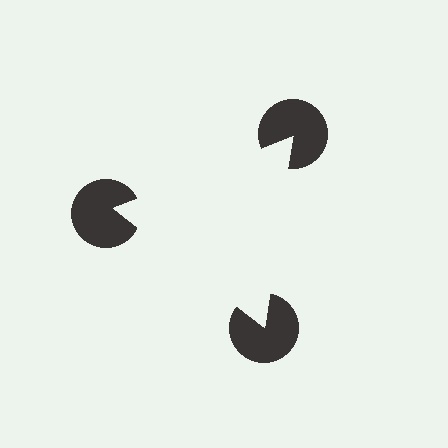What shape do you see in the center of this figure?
An illusory triangle — its edges are inferred from the aligned wedge cuts in the pac-man discs, not physically drawn.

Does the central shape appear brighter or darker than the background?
It typically appears slightly brighter than the background, even though no actual brightness change is drawn.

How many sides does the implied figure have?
3 sides.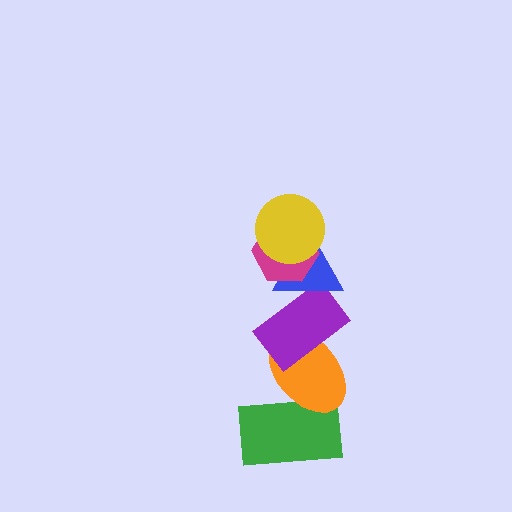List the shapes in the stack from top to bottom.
From top to bottom: the yellow circle, the magenta hexagon, the blue triangle, the purple rectangle, the orange ellipse, the green rectangle.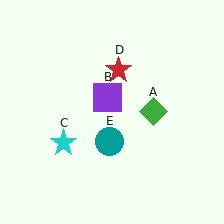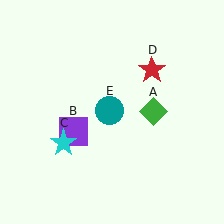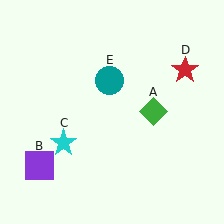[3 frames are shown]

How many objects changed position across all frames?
3 objects changed position: purple square (object B), red star (object D), teal circle (object E).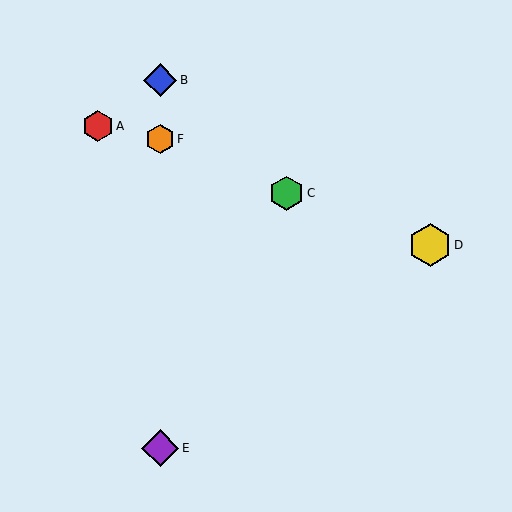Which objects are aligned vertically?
Objects B, E, F are aligned vertically.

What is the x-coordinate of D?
Object D is at x≈430.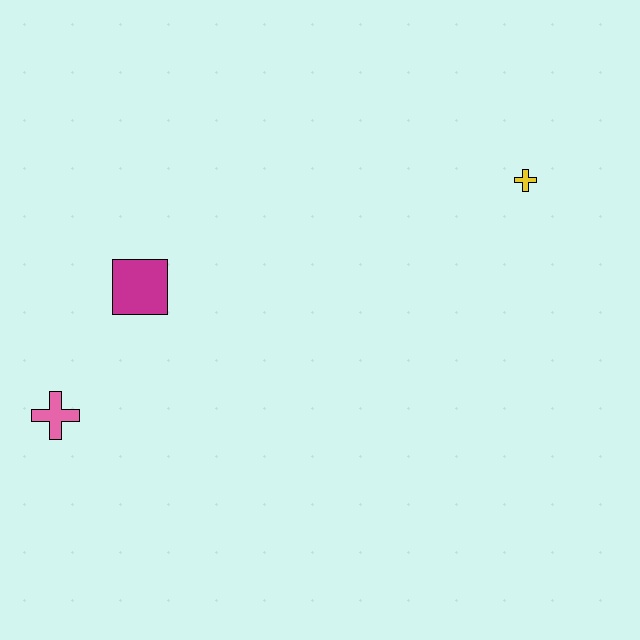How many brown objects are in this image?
There are no brown objects.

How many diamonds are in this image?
There are no diamonds.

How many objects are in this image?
There are 3 objects.